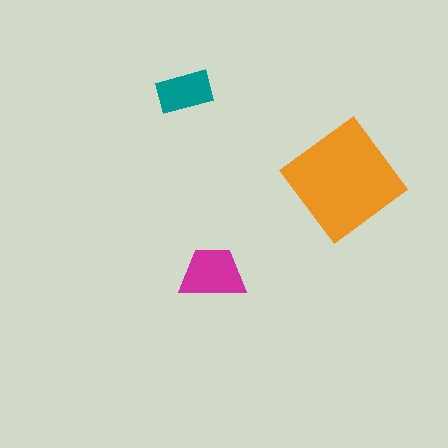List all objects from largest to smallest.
The orange diamond, the magenta trapezoid, the teal rectangle.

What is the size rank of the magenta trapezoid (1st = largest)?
2nd.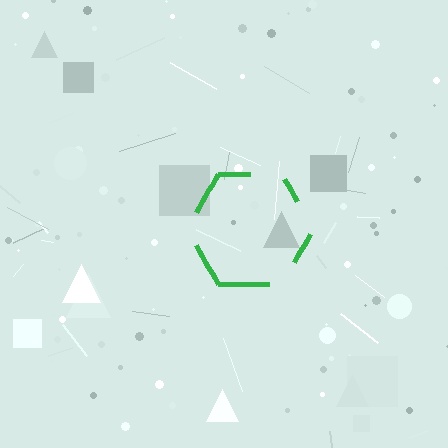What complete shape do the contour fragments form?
The contour fragments form a hexagon.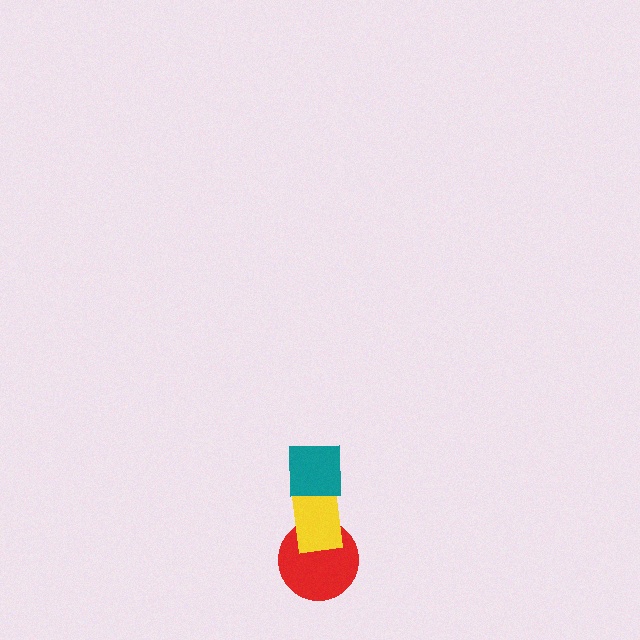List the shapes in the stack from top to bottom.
From top to bottom: the teal square, the yellow rectangle, the red circle.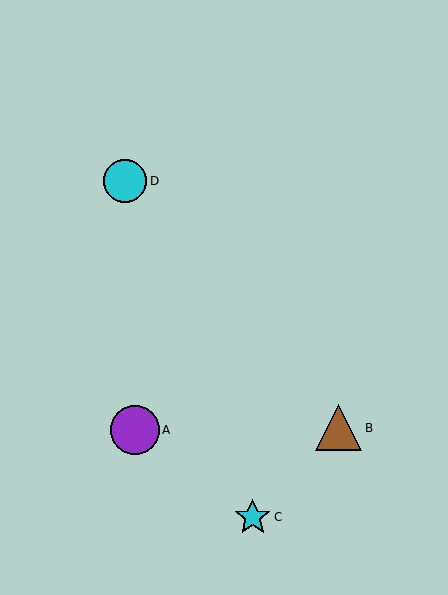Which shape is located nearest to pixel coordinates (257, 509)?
The cyan star (labeled C) at (253, 517) is nearest to that location.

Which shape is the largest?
The purple circle (labeled A) is the largest.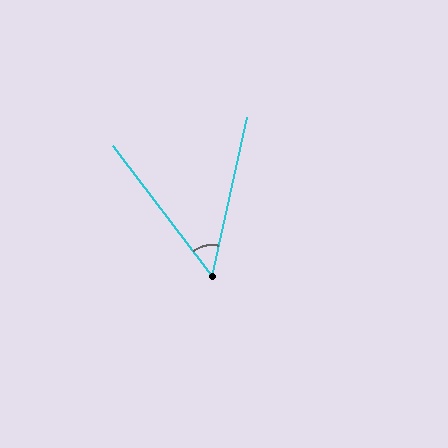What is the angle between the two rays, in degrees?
Approximately 50 degrees.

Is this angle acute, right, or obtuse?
It is acute.